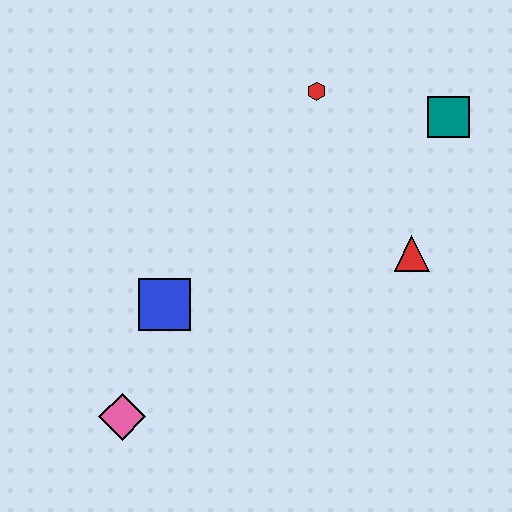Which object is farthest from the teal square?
The pink diamond is farthest from the teal square.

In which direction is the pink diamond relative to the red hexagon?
The pink diamond is below the red hexagon.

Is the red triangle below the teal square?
Yes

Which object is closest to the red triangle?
The teal square is closest to the red triangle.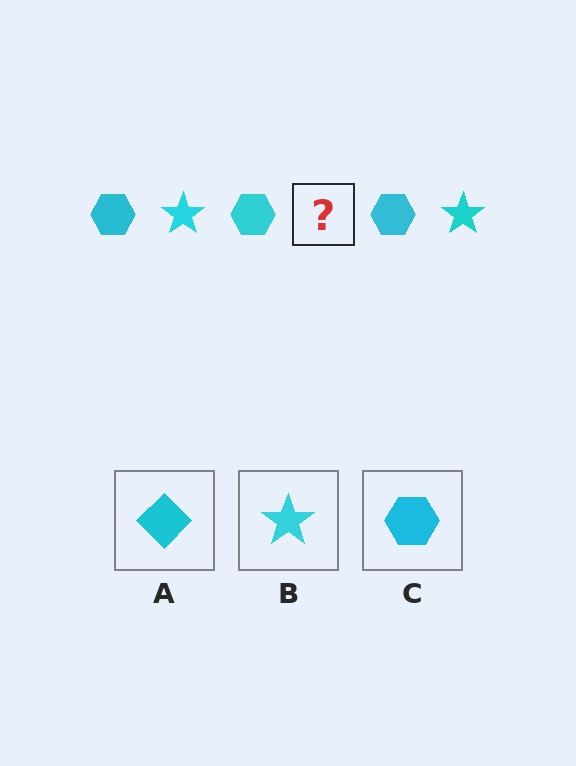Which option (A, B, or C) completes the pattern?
B.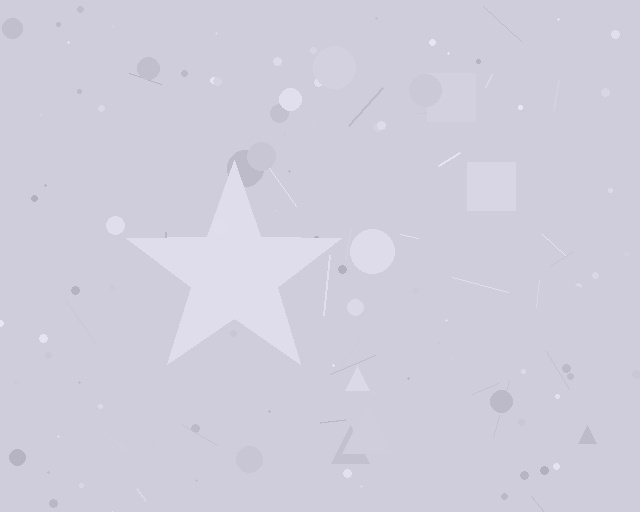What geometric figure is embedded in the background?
A star is embedded in the background.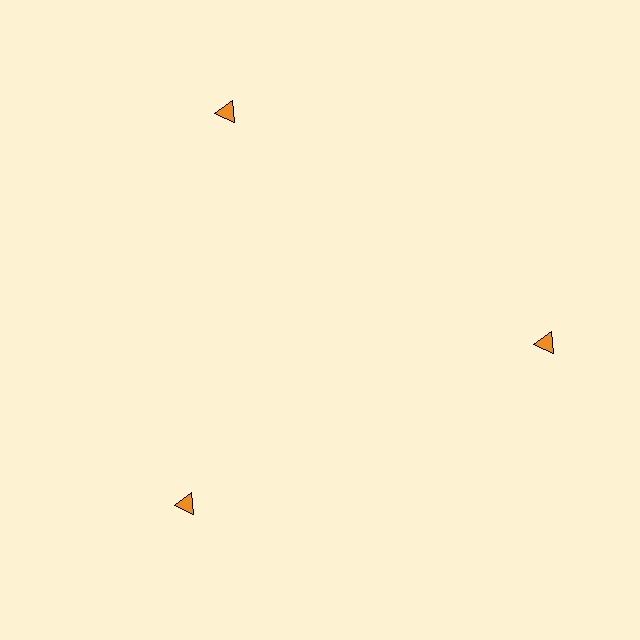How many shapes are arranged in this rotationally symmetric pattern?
There are 3 shapes, arranged in 3 groups of 1.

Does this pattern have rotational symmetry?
Yes, this pattern has 3-fold rotational symmetry. It looks the same after rotating 120 degrees around the center.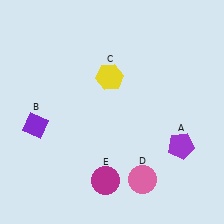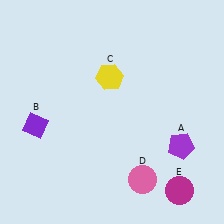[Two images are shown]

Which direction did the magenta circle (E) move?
The magenta circle (E) moved right.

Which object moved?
The magenta circle (E) moved right.